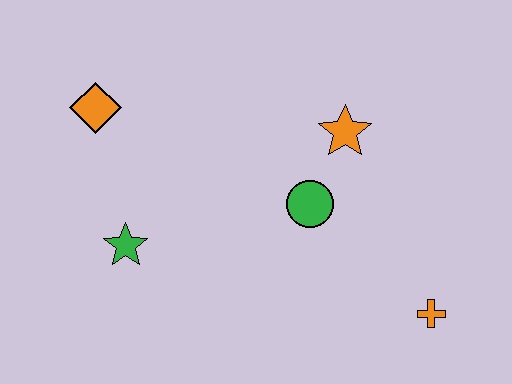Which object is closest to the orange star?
The green circle is closest to the orange star.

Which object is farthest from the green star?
The orange cross is farthest from the green star.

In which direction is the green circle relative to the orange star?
The green circle is below the orange star.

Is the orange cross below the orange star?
Yes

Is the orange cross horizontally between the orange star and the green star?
No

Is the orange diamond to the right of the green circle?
No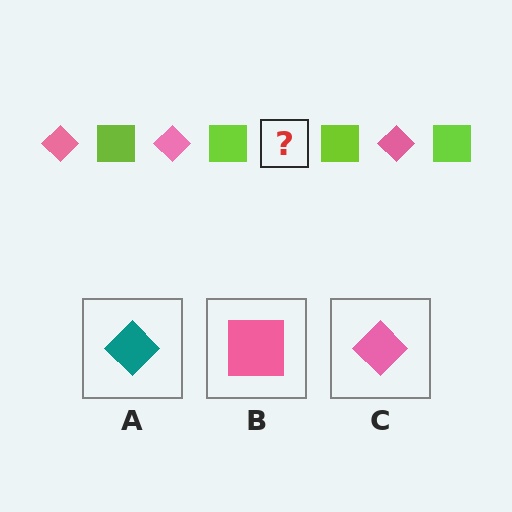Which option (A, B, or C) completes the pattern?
C.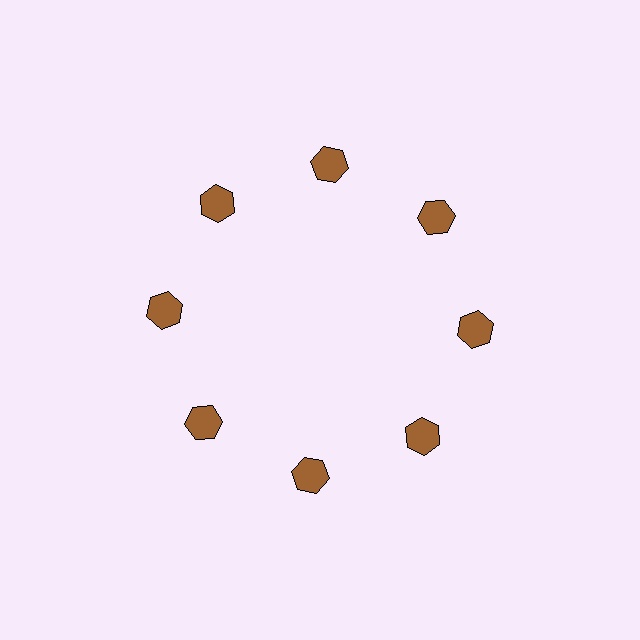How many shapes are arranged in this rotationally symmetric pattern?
There are 8 shapes, arranged in 8 groups of 1.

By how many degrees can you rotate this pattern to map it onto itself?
The pattern maps onto itself every 45 degrees of rotation.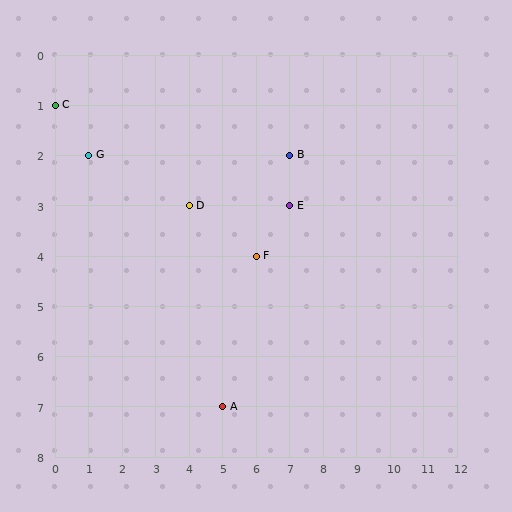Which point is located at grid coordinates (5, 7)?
Point A is at (5, 7).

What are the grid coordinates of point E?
Point E is at grid coordinates (7, 3).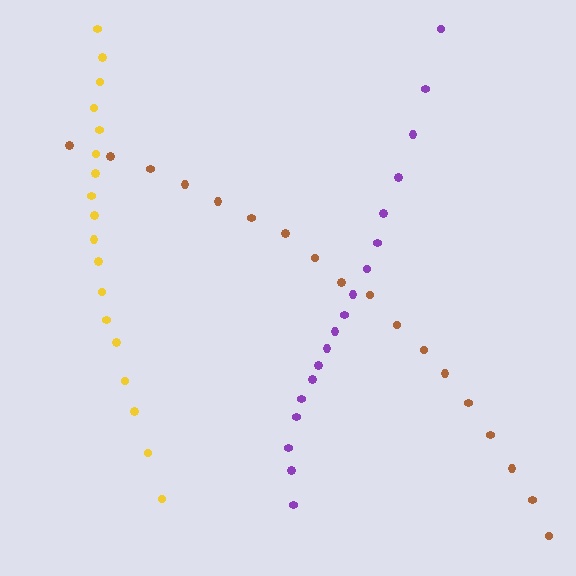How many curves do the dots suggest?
There are 3 distinct paths.